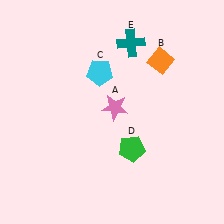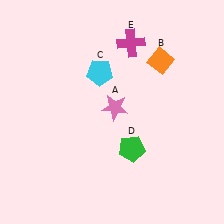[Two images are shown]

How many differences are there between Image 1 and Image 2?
There is 1 difference between the two images.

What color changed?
The cross (E) changed from teal in Image 1 to magenta in Image 2.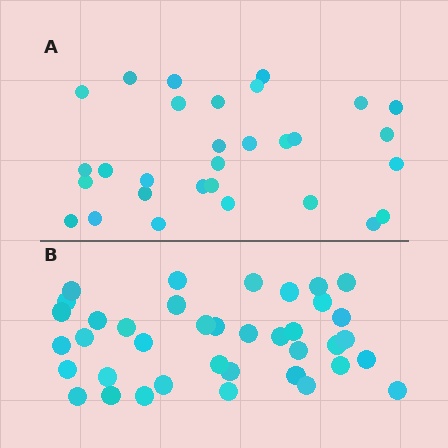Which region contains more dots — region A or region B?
Region B (the bottom region) has more dots.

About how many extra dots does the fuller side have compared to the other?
Region B has roughly 8 or so more dots than region A.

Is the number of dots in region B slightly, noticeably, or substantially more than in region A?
Region B has noticeably more, but not dramatically so. The ratio is roughly 1.3 to 1.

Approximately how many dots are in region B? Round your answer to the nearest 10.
About 40 dots. (The exact count is 38, which rounds to 40.)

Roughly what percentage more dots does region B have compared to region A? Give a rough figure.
About 25% more.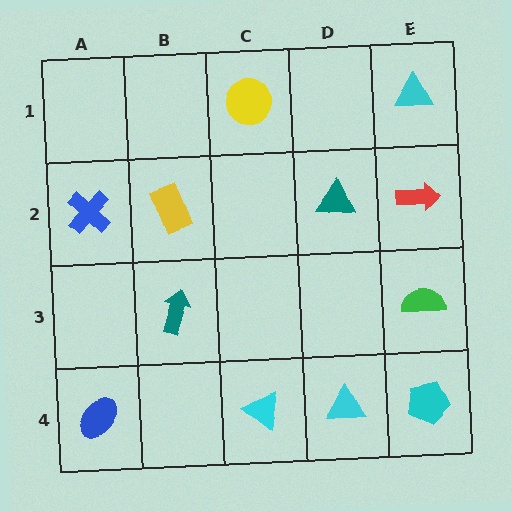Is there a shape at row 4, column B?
No, that cell is empty.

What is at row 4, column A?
A blue ellipse.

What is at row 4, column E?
A cyan pentagon.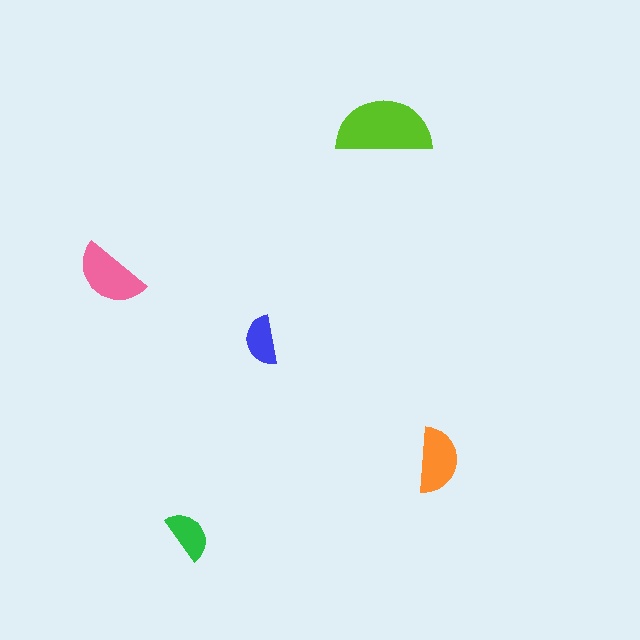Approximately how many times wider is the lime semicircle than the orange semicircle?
About 1.5 times wider.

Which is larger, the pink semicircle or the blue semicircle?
The pink one.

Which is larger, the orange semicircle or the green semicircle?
The orange one.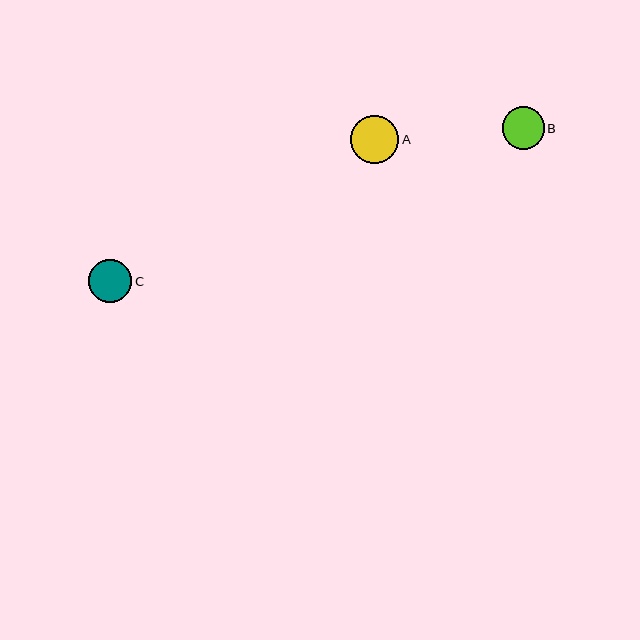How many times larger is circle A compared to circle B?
Circle A is approximately 1.1 times the size of circle B.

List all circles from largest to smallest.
From largest to smallest: A, C, B.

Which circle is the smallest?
Circle B is the smallest with a size of approximately 42 pixels.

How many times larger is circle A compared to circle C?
Circle A is approximately 1.1 times the size of circle C.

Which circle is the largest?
Circle A is the largest with a size of approximately 48 pixels.